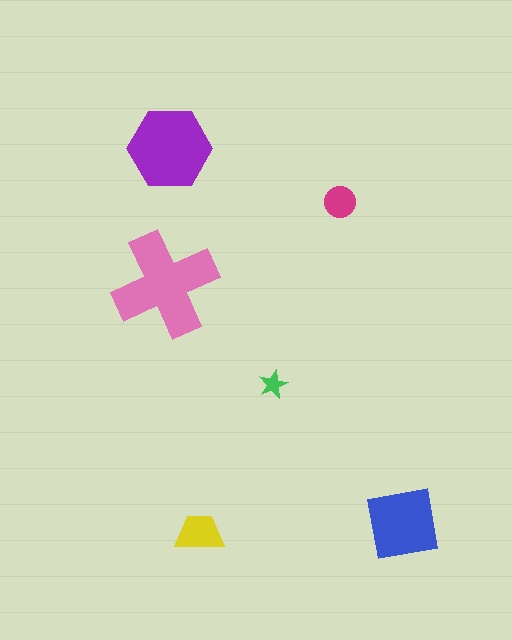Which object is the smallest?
The green star.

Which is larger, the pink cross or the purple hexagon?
The pink cross.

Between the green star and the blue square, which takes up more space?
The blue square.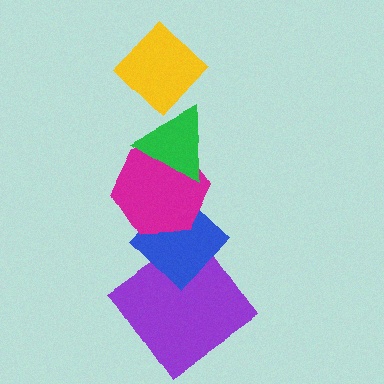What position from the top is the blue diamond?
The blue diamond is 4th from the top.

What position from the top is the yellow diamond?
The yellow diamond is 1st from the top.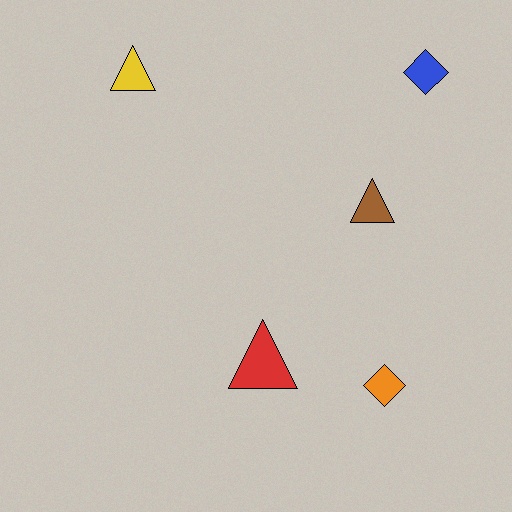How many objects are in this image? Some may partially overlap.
There are 5 objects.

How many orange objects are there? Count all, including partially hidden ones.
There is 1 orange object.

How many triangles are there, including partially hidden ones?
There are 3 triangles.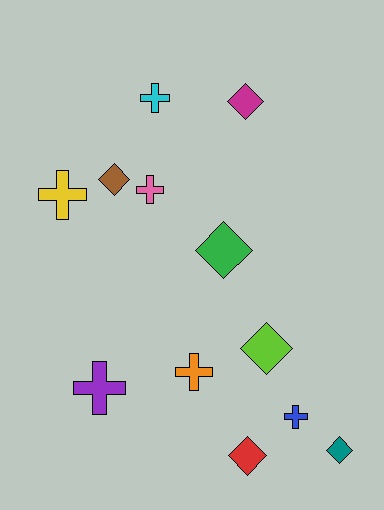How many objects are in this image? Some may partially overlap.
There are 12 objects.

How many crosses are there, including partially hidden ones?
There are 6 crosses.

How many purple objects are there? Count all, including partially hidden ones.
There is 1 purple object.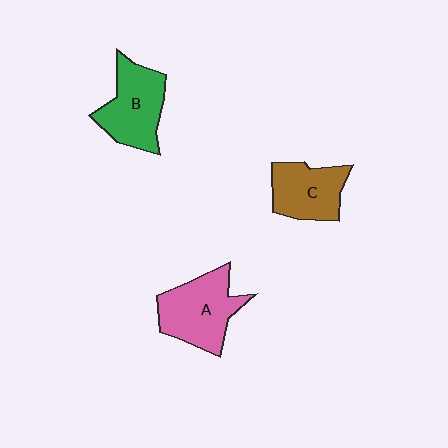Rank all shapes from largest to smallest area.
From largest to smallest: A (pink), B (green), C (brown).